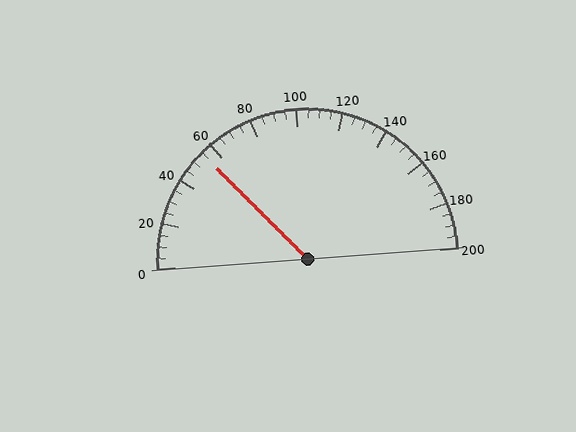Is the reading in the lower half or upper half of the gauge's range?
The reading is in the lower half of the range (0 to 200).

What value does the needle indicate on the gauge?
The needle indicates approximately 55.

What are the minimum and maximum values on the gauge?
The gauge ranges from 0 to 200.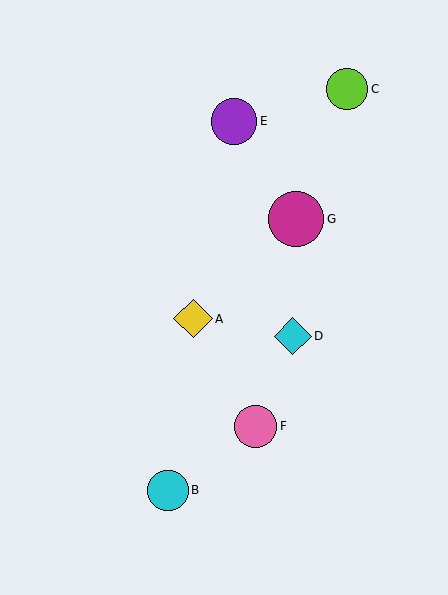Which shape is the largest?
The magenta circle (labeled G) is the largest.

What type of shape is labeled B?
Shape B is a cyan circle.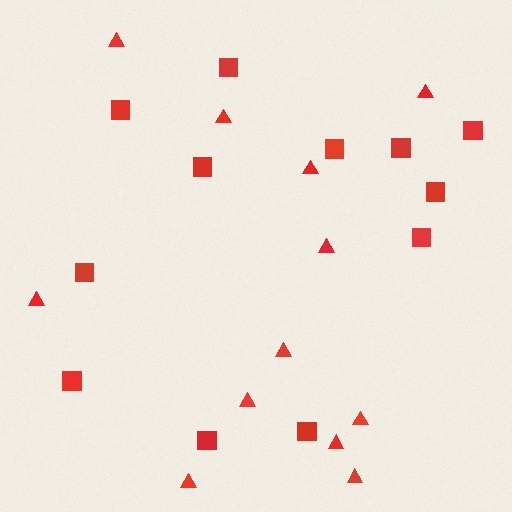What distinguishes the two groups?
There are 2 groups: one group of triangles (12) and one group of squares (12).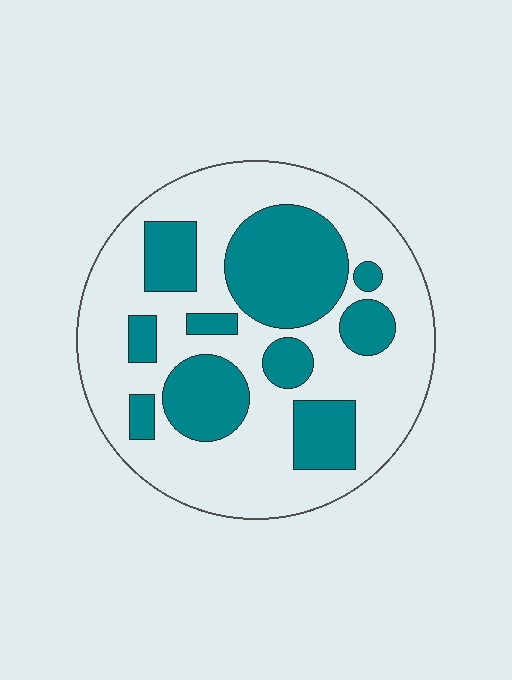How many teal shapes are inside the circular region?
10.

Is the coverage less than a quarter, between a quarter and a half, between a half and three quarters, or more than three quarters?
Between a quarter and a half.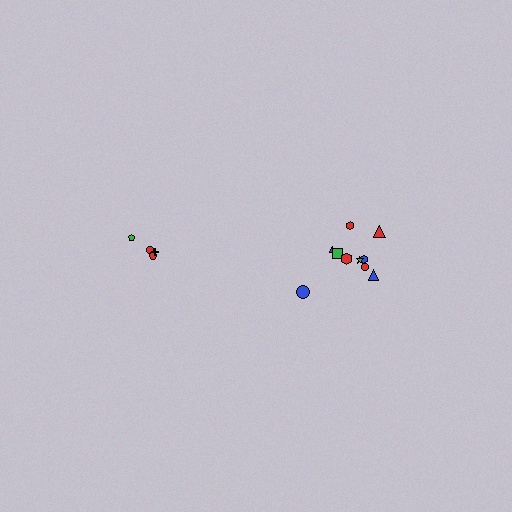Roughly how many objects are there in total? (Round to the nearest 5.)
Roughly 15 objects in total.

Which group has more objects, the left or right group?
The right group.